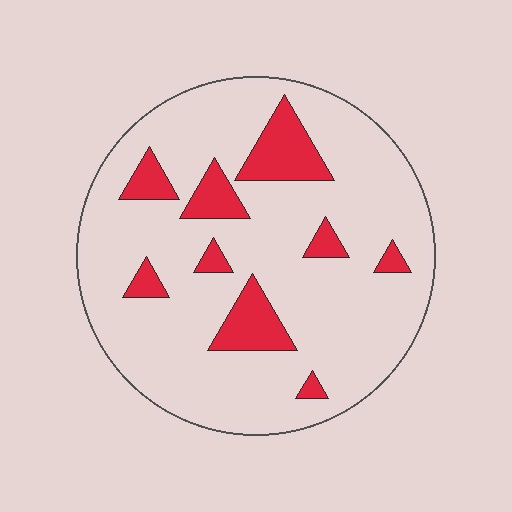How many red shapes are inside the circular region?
9.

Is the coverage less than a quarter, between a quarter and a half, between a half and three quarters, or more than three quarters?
Less than a quarter.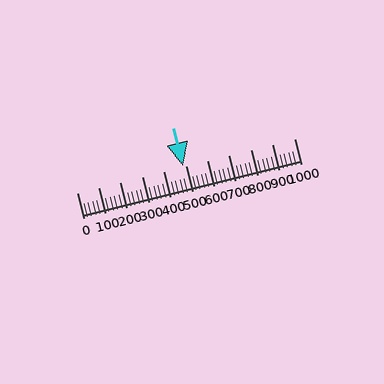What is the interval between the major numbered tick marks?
The major tick marks are spaced 100 units apart.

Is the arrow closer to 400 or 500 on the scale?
The arrow is closer to 500.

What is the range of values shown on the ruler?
The ruler shows values from 0 to 1000.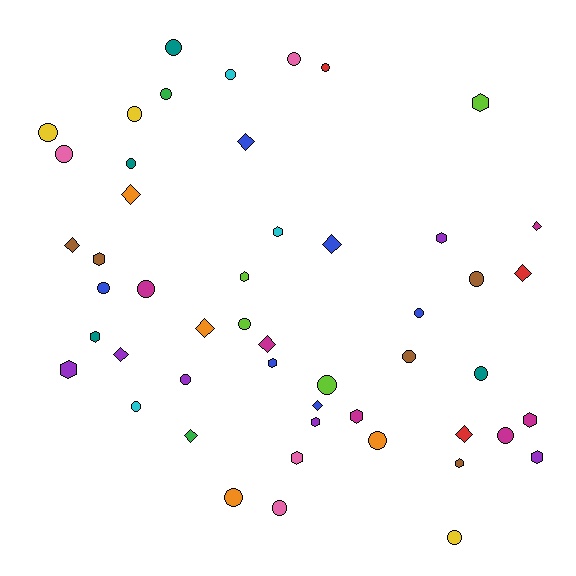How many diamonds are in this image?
There are 12 diamonds.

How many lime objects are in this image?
There are 4 lime objects.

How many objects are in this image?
There are 50 objects.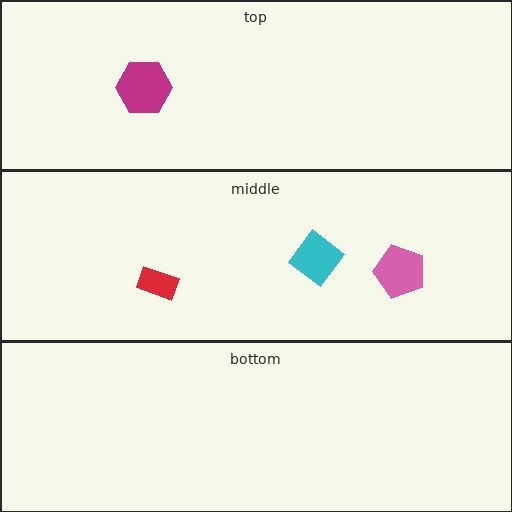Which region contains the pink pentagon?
The middle region.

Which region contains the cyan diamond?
The middle region.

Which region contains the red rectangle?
The middle region.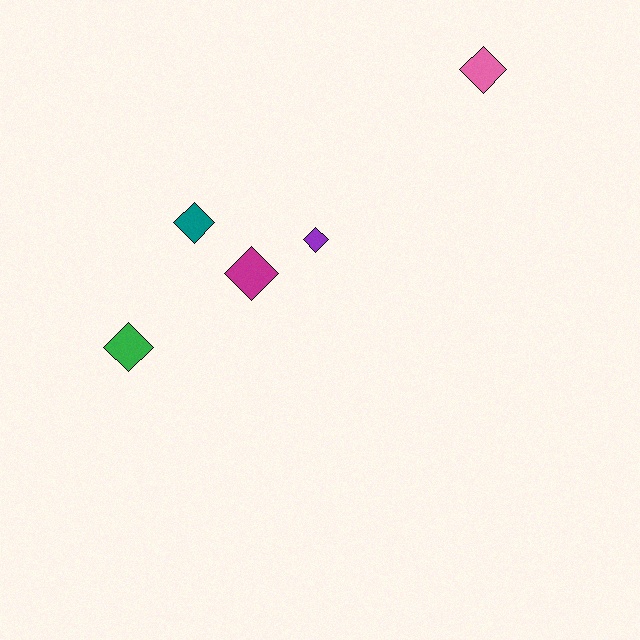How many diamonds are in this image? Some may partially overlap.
There are 5 diamonds.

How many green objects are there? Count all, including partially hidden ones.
There is 1 green object.